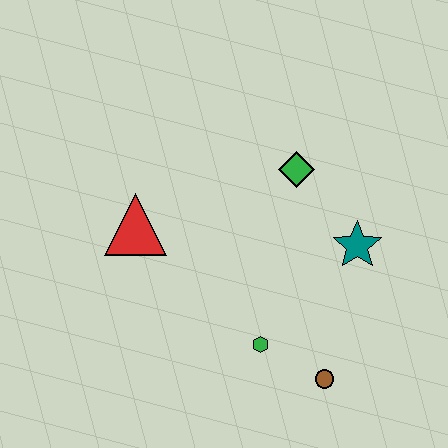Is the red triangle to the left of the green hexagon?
Yes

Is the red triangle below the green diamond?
Yes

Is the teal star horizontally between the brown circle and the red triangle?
No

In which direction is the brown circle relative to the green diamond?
The brown circle is below the green diamond.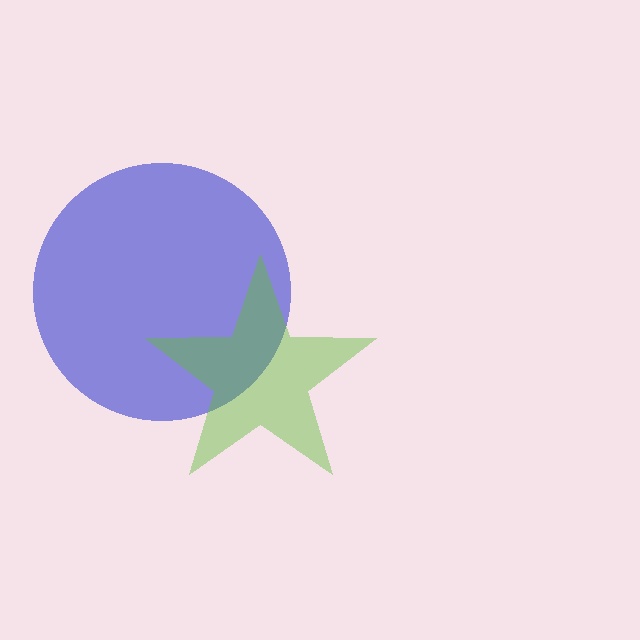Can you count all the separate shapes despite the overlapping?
Yes, there are 2 separate shapes.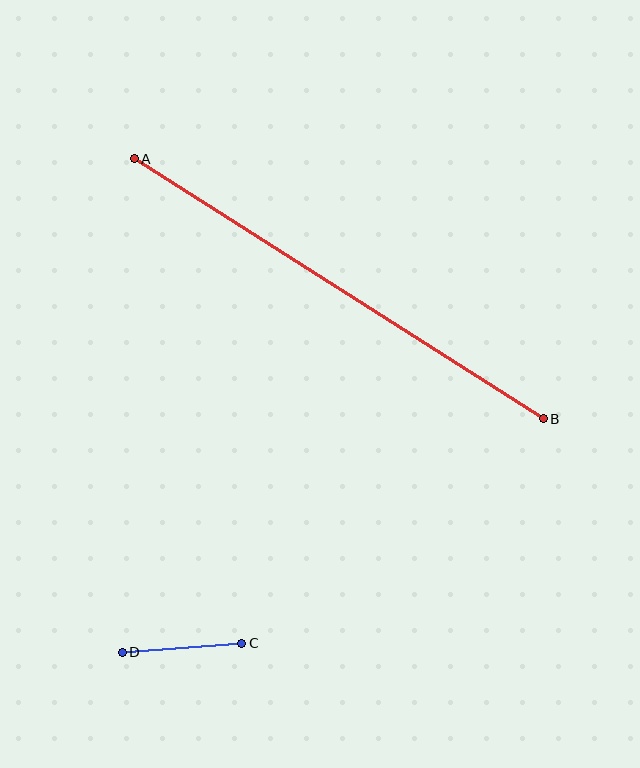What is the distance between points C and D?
The distance is approximately 120 pixels.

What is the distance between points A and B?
The distance is approximately 485 pixels.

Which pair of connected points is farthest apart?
Points A and B are farthest apart.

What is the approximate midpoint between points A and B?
The midpoint is at approximately (339, 289) pixels.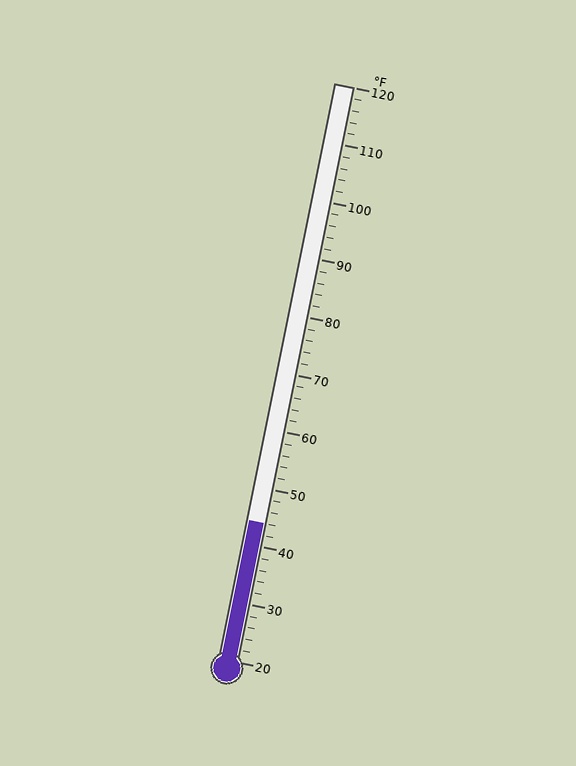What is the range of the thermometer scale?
The thermometer scale ranges from 20°F to 120°F.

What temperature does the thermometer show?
The thermometer shows approximately 44°F.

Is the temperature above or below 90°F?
The temperature is below 90°F.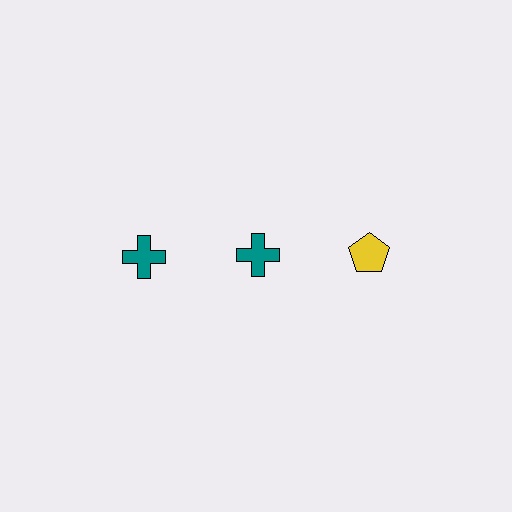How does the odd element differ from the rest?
It differs in both color (yellow instead of teal) and shape (pentagon instead of cross).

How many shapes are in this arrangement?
There are 3 shapes arranged in a grid pattern.